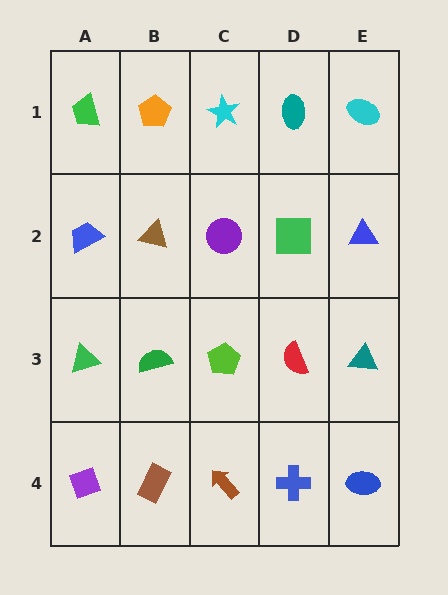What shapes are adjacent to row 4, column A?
A green triangle (row 3, column A), a brown rectangle (row 4, column B).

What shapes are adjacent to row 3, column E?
A blue triangle (row 2, column E), a blue ellipse (row 4, column E), a red semicircle (row 3, column D).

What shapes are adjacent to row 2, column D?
A teal ellipse (row 1, column D), a red semicircle (row 3, column D), a purple circle (row 2, column C), a blue triangle (row 2, column E).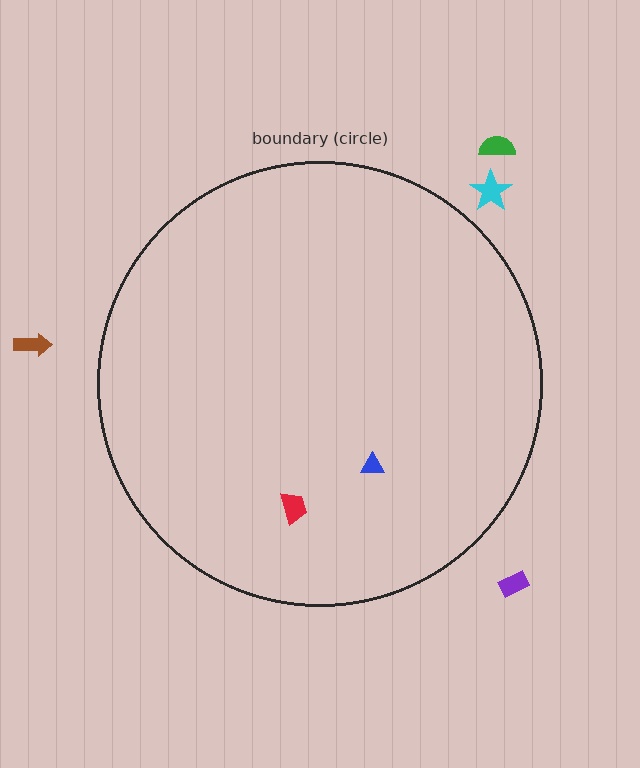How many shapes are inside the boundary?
2 inside, 4 outside.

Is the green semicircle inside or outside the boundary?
Outside.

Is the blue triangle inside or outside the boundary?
Inside.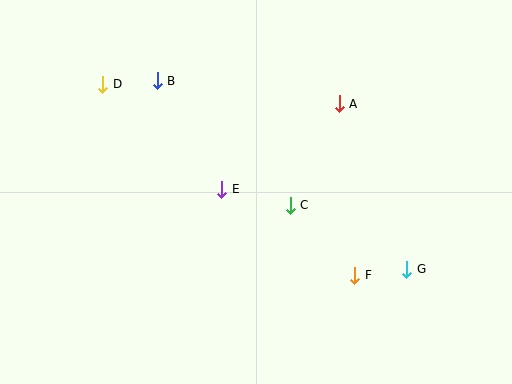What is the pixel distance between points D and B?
The distance between D and B is 55 pixels.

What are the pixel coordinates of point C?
Point C is at (290, 205).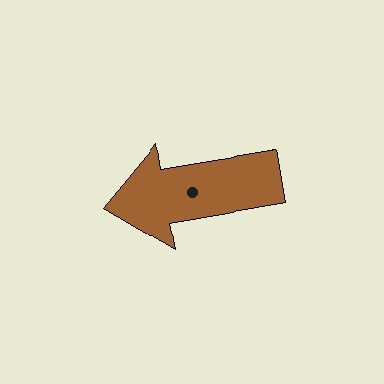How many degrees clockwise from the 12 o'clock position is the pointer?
Approximately 260 degrees.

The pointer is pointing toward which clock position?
Roughly 9 o'clock.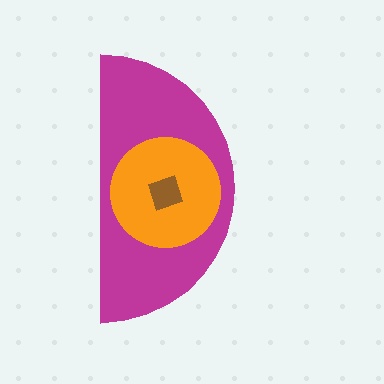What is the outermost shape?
The magenta semicircle.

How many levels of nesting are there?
3.